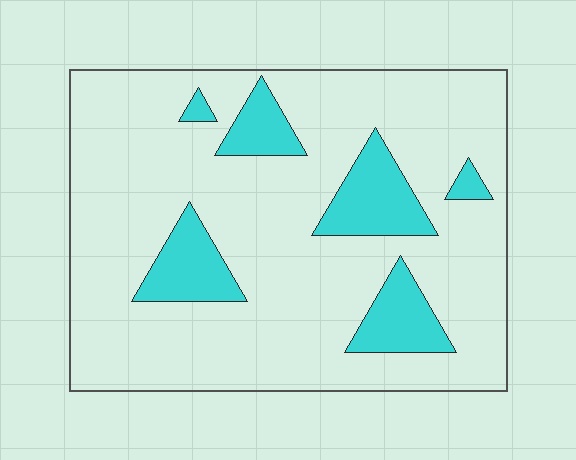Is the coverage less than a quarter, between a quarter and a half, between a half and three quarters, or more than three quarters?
Less than a quarter.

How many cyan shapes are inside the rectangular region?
6.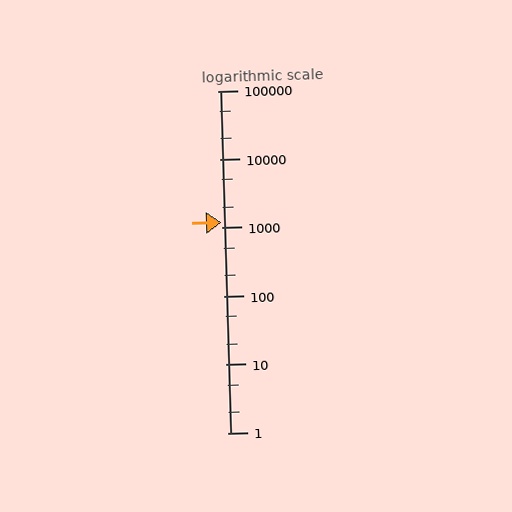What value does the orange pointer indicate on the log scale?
The pointer indicates approximately 1200.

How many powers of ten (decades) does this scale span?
The scale spans 5 decades, from 1 to 100000.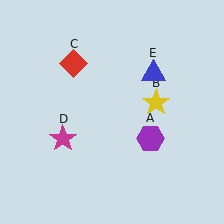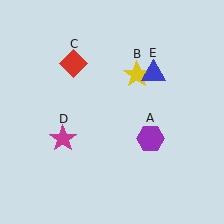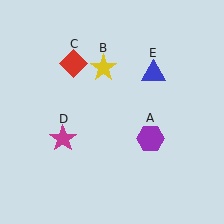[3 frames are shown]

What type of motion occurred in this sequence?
The yellow star (object B) rotated counterclockwise around the center of the scene.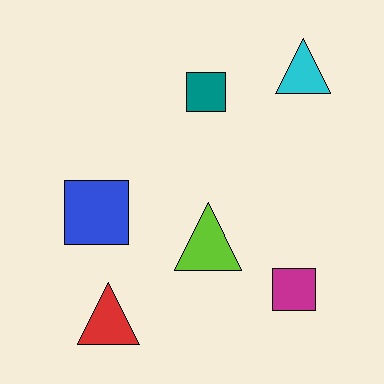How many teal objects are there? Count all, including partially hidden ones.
There is 1 teal object.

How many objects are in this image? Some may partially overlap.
There are 6 objects.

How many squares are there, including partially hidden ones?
There are 3 squares.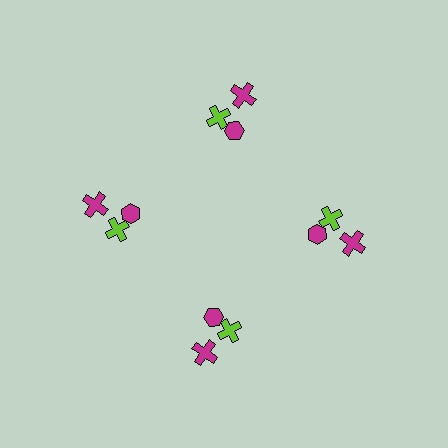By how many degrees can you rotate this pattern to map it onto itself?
The pattern maps onto itself every 90 degrees of rotation.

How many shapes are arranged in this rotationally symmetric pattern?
There are 12 shapes, arranged in 4 groups of 3.